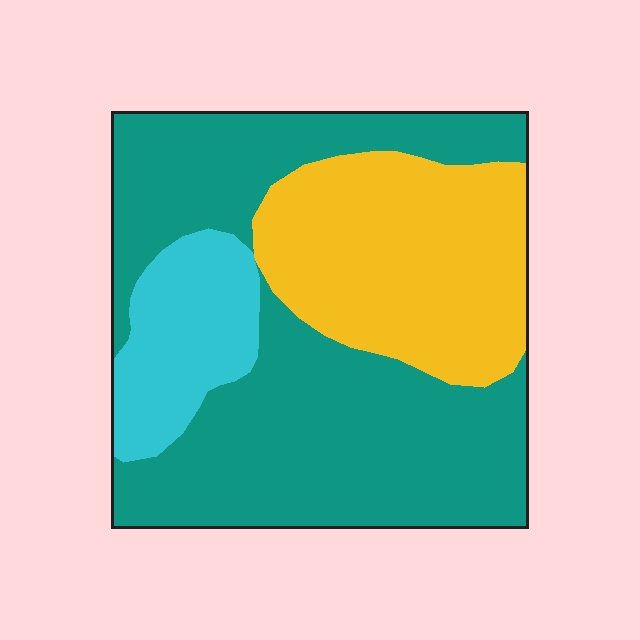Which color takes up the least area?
Cyan, at roughly 15%.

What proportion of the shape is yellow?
Yellow covers roughly 30% of the shape.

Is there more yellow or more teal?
Teal.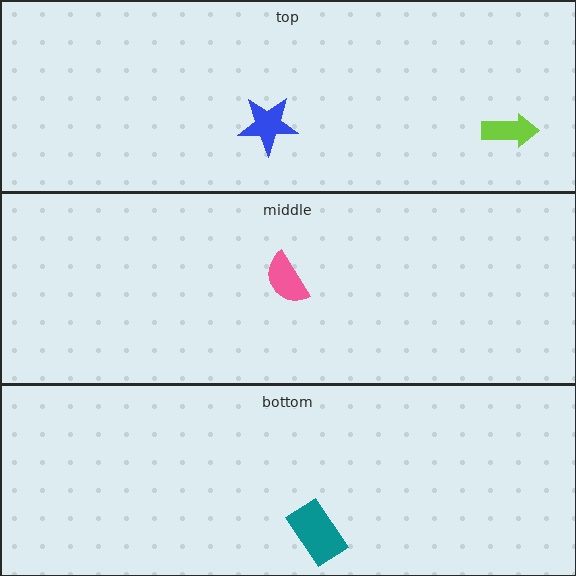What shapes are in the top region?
The blue star, the lime arrow.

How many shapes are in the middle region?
1.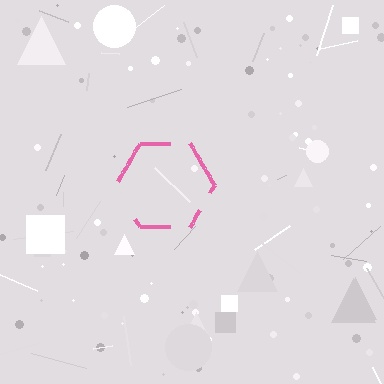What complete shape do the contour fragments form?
The contour fragments form a hexagon.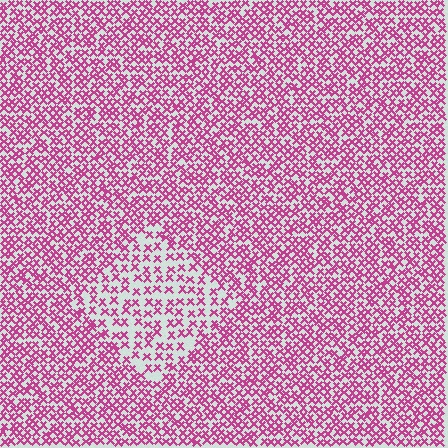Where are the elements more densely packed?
The elements are more densely packed outside the diamond boundary.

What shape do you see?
I see a diamond.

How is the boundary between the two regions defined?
The boundary is defined by a change in element density (approximately 1.8x ratio). All elements are the same color, size, and shape.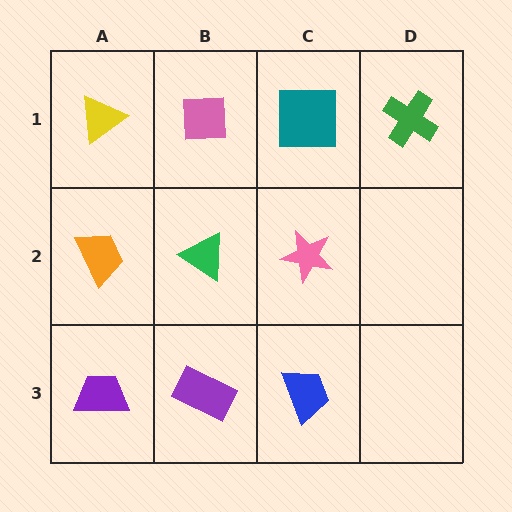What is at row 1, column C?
A teal square.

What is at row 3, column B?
A purple rectangle.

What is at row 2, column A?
An orange trapezoid.